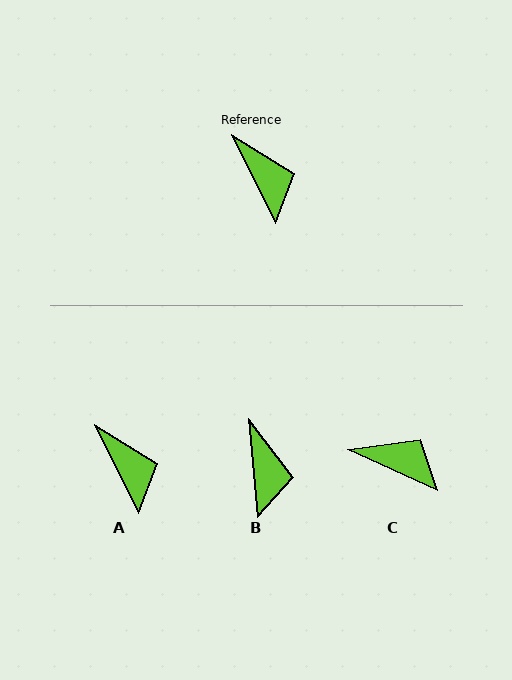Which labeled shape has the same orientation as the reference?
A.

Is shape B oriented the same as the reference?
No, it is off by about 21 degrees.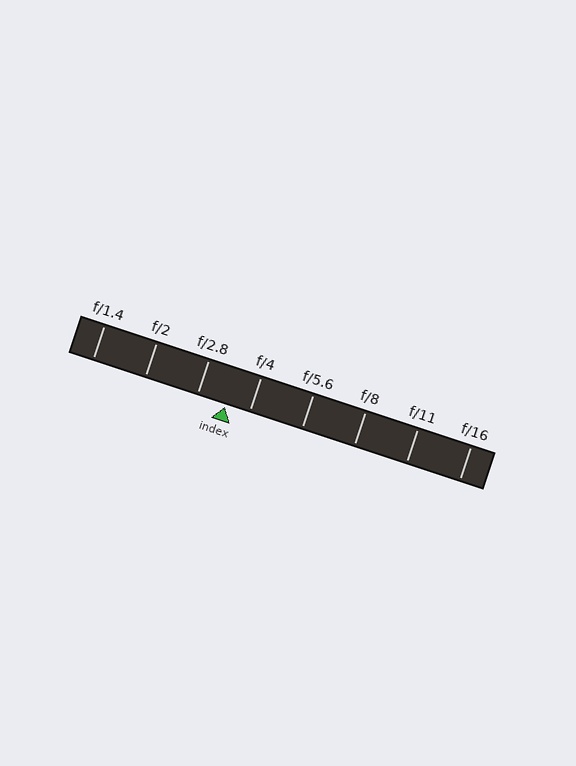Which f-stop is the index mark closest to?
The index mark is closest to f/4.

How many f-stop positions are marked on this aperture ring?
There are 8 f-stop positions marked.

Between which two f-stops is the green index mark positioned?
The index mark is between f/2.8 and f/4.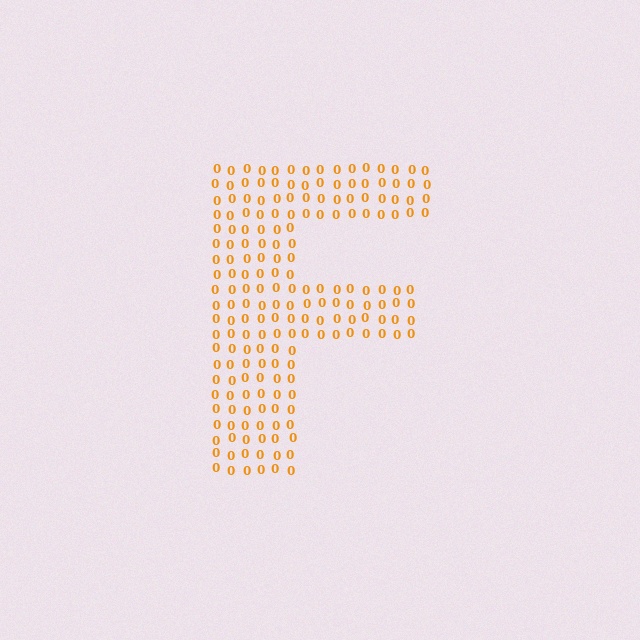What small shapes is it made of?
It is made of small digit 0's.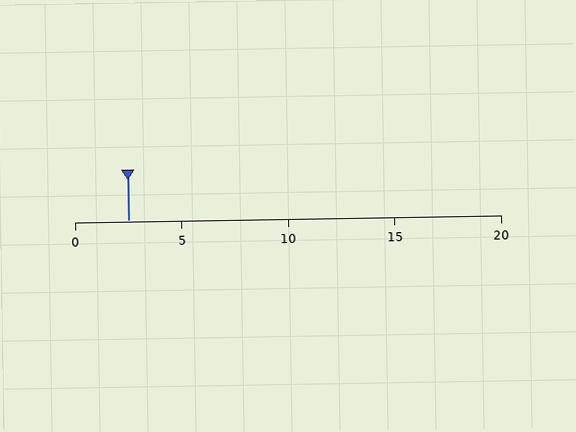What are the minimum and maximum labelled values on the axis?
The axis runs from 0 to 20.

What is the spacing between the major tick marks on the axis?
The major ticks are spaced 5 apart.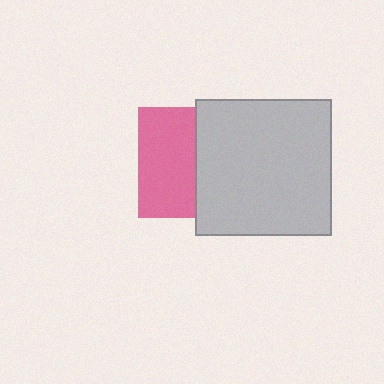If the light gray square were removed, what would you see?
You would see the complete pink square.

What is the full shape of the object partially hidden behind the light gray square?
The partially hidden object is a pink square.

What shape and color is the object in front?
The object in front is a light gray square.